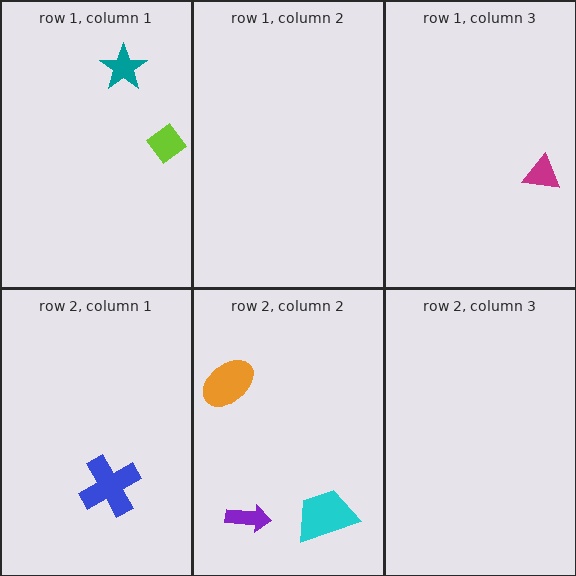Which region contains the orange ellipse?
The row 2, column 2 region.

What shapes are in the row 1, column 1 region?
The teal star, the lime diamond.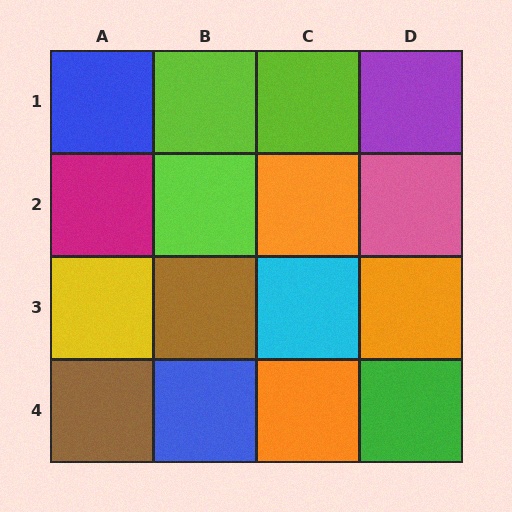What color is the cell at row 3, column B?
Brown.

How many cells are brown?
2 cells are brown.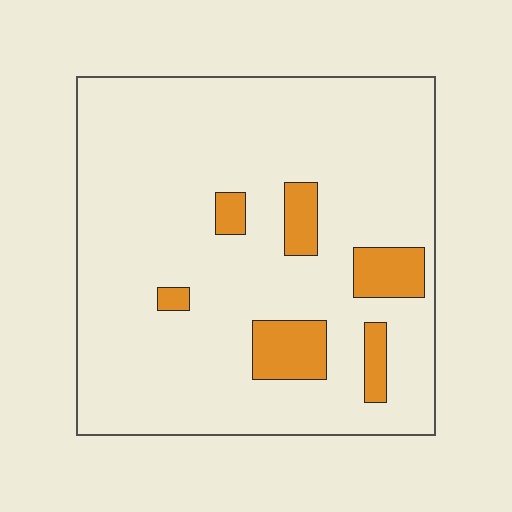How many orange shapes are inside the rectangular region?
6.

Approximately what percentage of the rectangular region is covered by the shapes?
Approximately 10%.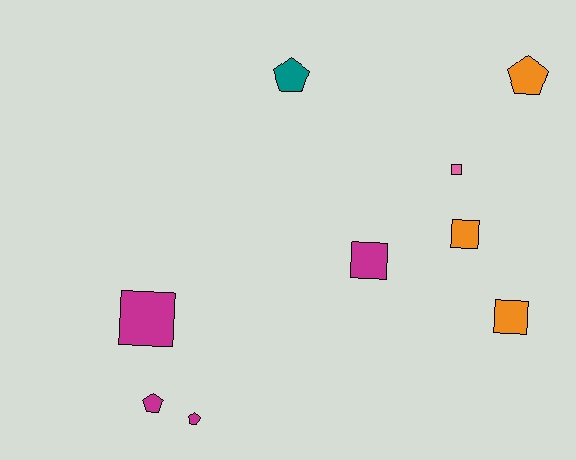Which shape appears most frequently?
Square, with 5 objects.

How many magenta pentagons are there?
There are 2 magenta pentagons.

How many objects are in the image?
There are 9 objects.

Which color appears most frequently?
Magenta, with 4 objects.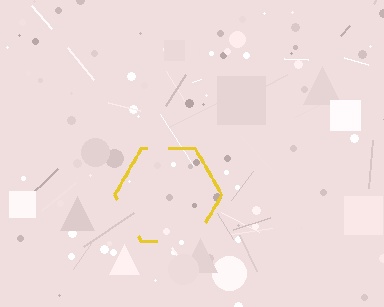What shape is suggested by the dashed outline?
The dashed outline suggests a hexagon.